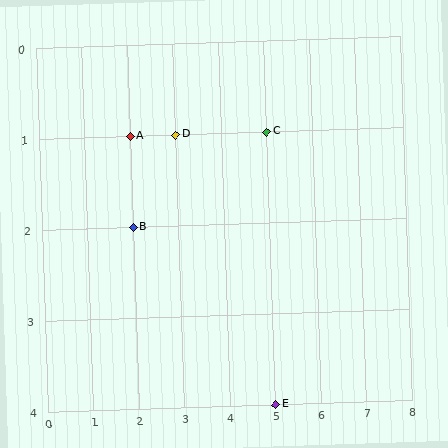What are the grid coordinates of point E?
Point E is at grid coordinates (5, 4).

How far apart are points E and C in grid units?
Points E and C are 3 rows apart.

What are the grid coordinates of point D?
Point D is at grid coordinates (3, 1).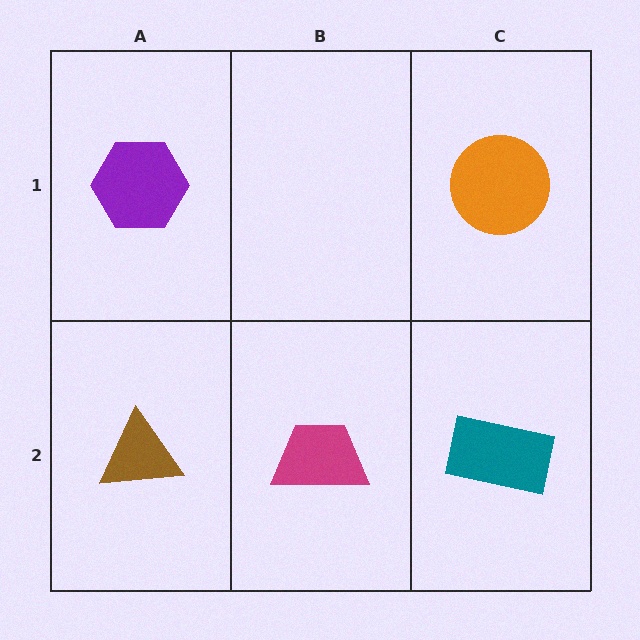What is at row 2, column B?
A magenta trapezoid.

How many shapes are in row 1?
2 shapes.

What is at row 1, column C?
An orange circle.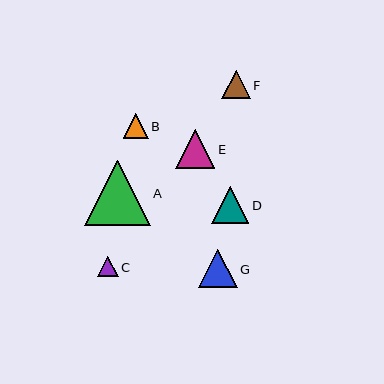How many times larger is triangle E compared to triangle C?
Triangle E is approximately 1.9 times the size of triangle C.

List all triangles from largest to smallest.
From largest to smallest: A, E, G, D, F, B, C.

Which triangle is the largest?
Triangle A is the largest with a size of approximately 66 pixels.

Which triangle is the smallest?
Triangle C is the smallest with a size of approximately 20 pixels.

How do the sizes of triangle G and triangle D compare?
Triangle G and triangle D are approximately the same size.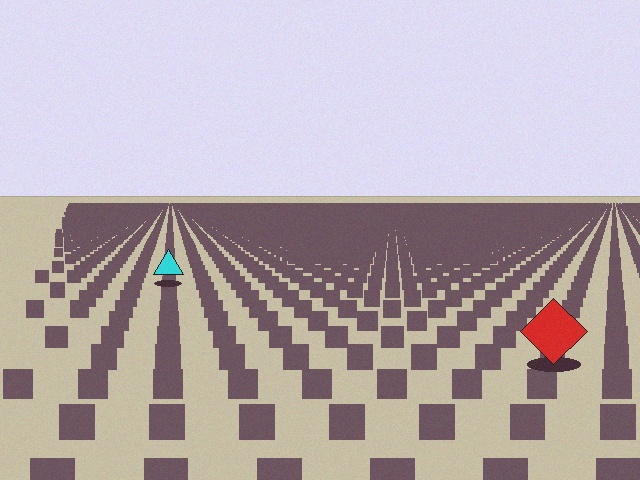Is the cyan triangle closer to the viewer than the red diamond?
No. The red diamond is closer — you can tell from the texture gradient: the ground texture is coarser near it.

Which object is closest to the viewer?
The red diamond is closest. The texture marks near it are larger and more spread out.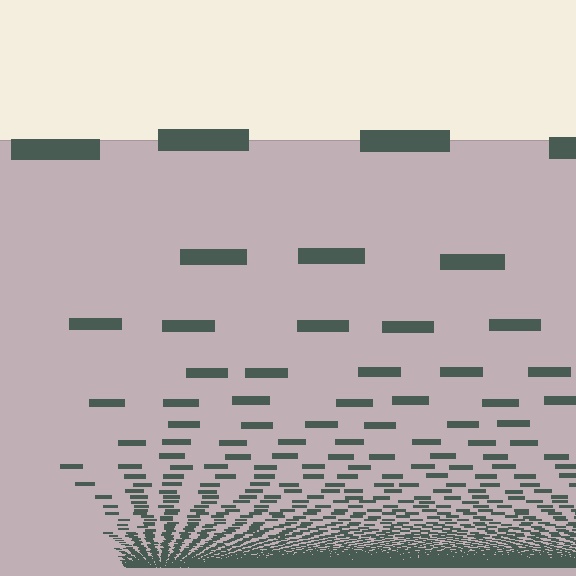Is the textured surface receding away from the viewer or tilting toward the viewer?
The surface appears to tilt toward the viewer. Texture elements get larger and sparser toward the top.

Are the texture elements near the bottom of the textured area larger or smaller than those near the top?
Smaller. The gradient is inverted — elements near the bottom are smaller and denser.